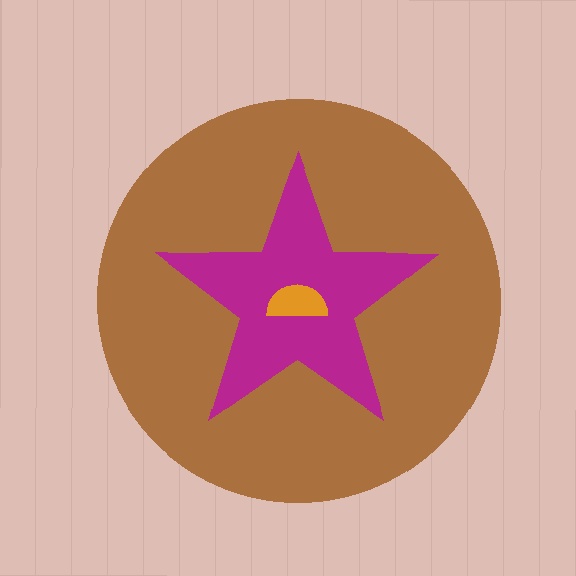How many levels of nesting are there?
3.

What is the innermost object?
The orange semicircle.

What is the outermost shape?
The brown circle.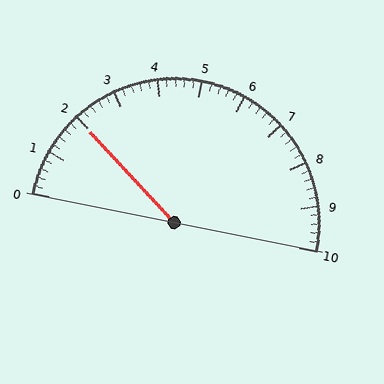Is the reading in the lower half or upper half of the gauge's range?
The reading is in the lower half of the range (0 to 10).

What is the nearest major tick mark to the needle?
The nearest major tick mark is 2.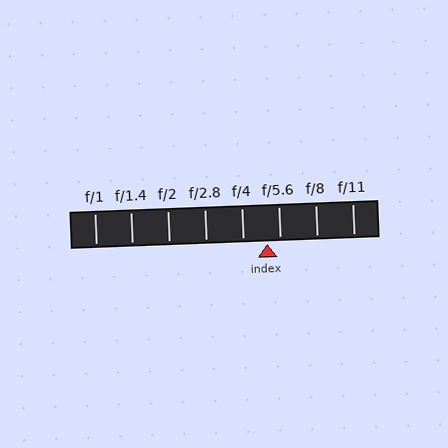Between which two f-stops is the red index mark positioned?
The index mark is between f/4 and f/5.6.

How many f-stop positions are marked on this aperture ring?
There are 8 f-stop positions marked.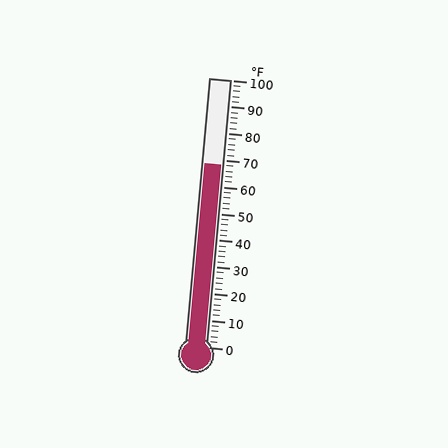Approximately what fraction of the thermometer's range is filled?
The thermometer is filled to approximately 70% of its range.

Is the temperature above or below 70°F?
The temperature is below 70°F.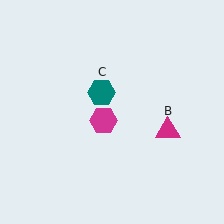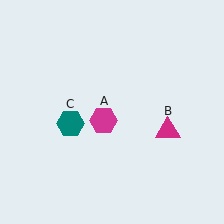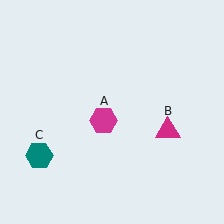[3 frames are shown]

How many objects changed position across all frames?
1 object changed position: teal hexagon (object C).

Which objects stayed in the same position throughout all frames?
Magenta hexagon (object A) and magenta triangle (object B) remained stationary.